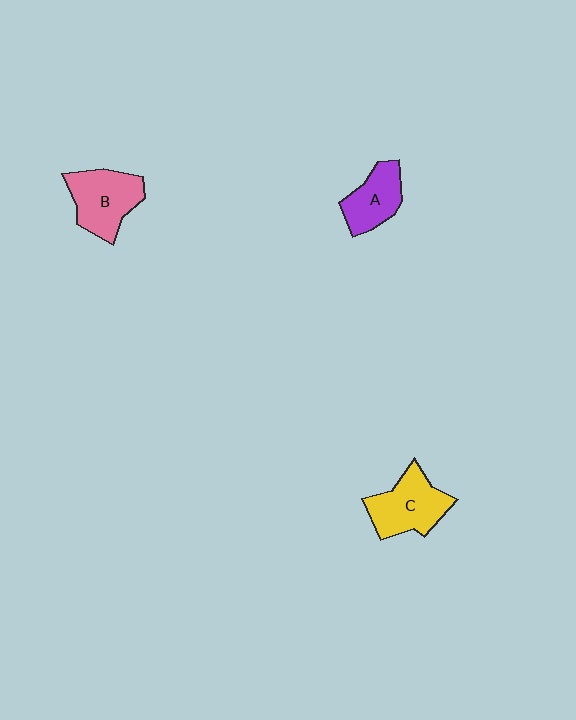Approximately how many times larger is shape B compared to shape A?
Approximately 1.3 times.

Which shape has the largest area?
Shape C (yellow).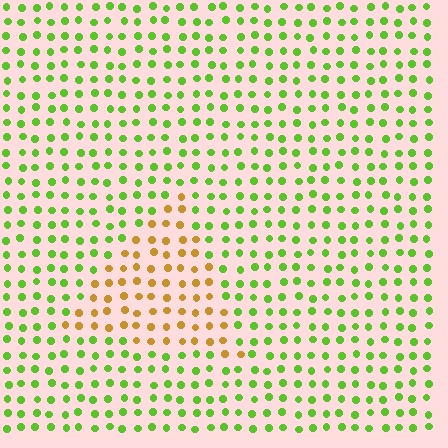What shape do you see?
I see a triangle.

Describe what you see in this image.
The image is filled with small lime elements in a uniform arrangement. A triangle-shaped region is visible where the elements are tinted to a slightly different hue, forming a subtle color boundary.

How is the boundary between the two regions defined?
The boundary is defined purely by a slight shift in hue (about 61 degrees). Spacing, size, and orientation are identical on both sides.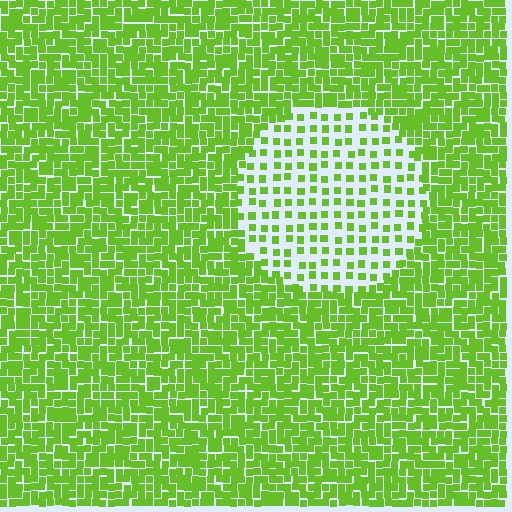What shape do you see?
I see a circle.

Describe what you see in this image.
The image contains small lime elements arranged at two different densities. A circle-shaped region is visible where the elements are less densely packed than the surrounding area.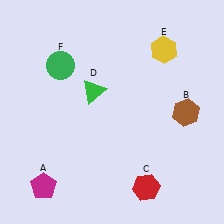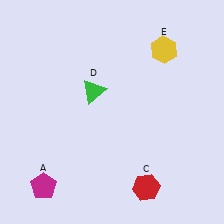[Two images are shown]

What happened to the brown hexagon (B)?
The brown hexagon (B) was removed in Image 2. It was in the bottom-right area of Image 1.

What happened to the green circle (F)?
The green circle (F) was removed in Image 2. It was in the top-left area of Image 1.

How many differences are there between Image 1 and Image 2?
There are 2 differences between the two images.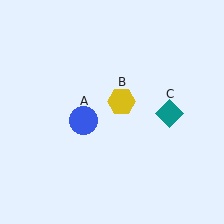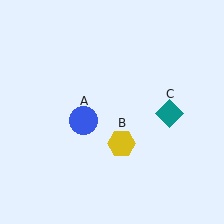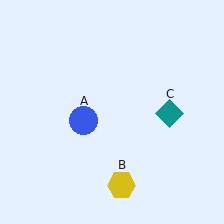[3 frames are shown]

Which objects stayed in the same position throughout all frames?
Blue circle (object A) and teal diamond (object C) remained stationary.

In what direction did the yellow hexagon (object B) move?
The yellow hexagon (object B) moved down.